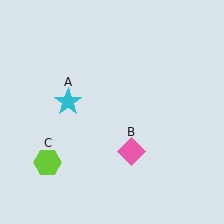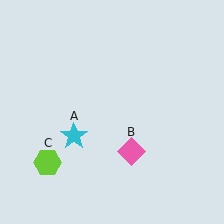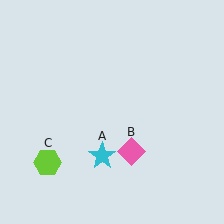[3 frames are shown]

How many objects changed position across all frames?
1 object changed position: cyan star (object A).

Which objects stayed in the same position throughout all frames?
Pink diamond (object B) and lime hexagon (object C) remained stationary.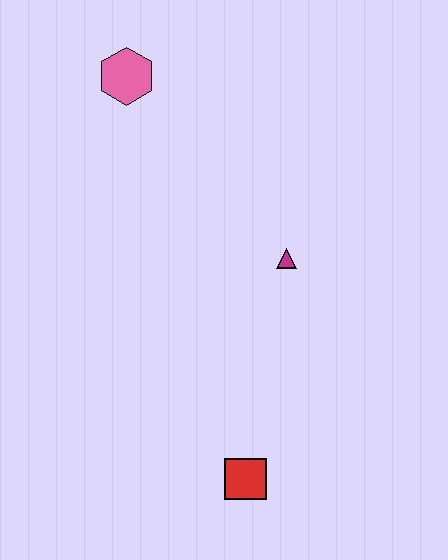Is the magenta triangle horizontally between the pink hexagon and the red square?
No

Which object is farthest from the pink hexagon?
The red square is farthest from the pink hexagon.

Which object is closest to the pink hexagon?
The magenta triangle is closest to the pink hexagon.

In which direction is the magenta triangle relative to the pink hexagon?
The magenta triangle is below the pink hexagon.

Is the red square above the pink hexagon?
No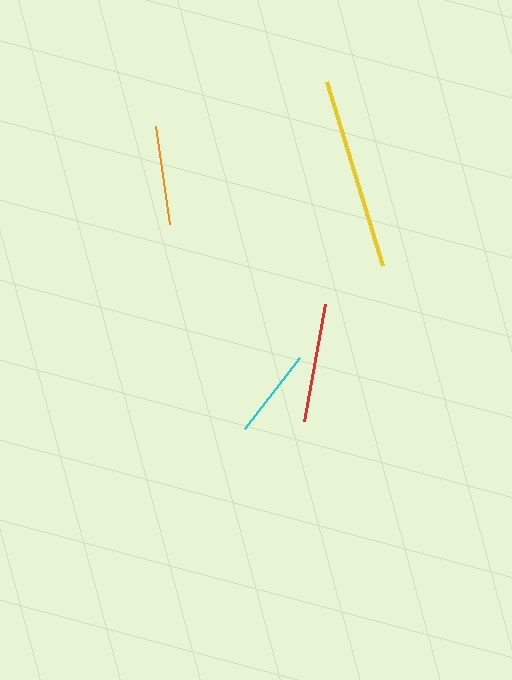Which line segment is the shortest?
The cyan line is the shortest at approximately 90 pixels.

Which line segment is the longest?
The yellow line is the longest at approximately 193 pixels.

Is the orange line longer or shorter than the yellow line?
The yellow line is longer than the orange line.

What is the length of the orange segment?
The orange segment is approximately 99 pixels long.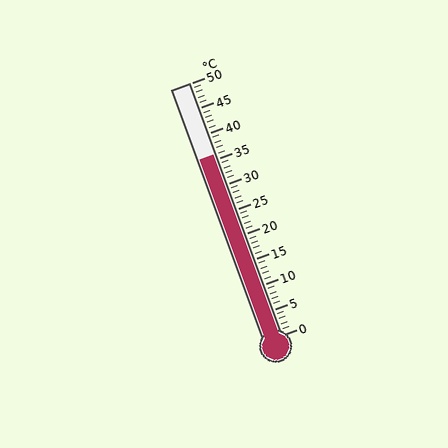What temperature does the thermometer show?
The thermometer shows approximately 36°C.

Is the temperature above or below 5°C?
The temperature is above 5°C.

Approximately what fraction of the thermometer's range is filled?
The thermometer is filled to approximately 70% of its range.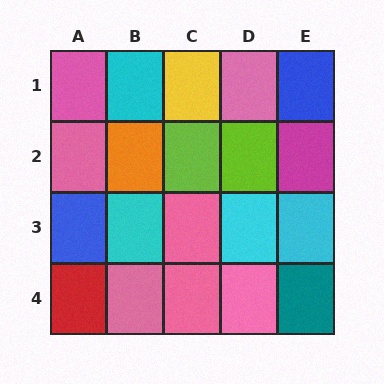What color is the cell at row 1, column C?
Yellow.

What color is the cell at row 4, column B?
Pink.